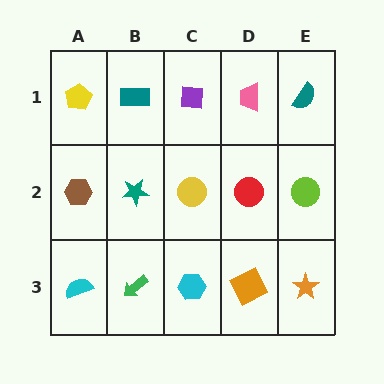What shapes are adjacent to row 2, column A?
A yellow pentagon (row 1, column A), a cyan semicircle (row 3, column A), a teal star (row 2, column B).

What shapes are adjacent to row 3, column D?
A red circle (row 2, column D), a cyan hexagon (row 3, column C), an orange star (row 3, column E).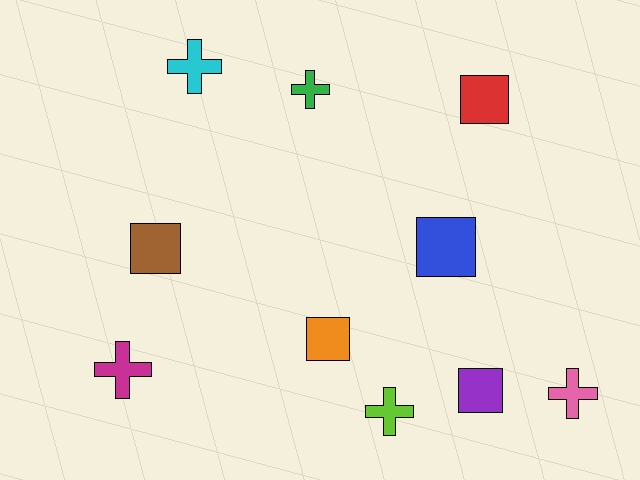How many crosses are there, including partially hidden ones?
There are 5 crosses.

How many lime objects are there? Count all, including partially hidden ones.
There is 1 lime object.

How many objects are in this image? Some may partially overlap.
There are 10 objects.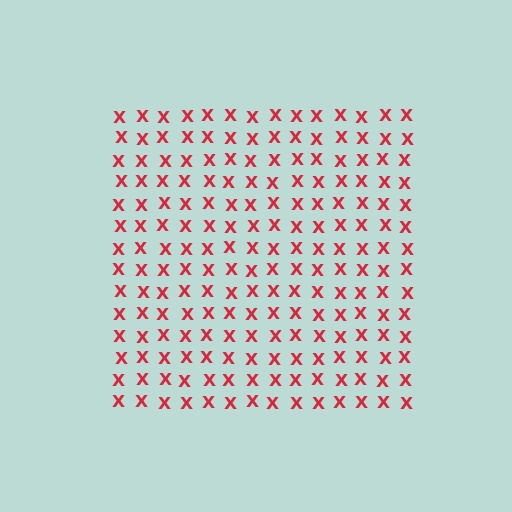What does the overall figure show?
The overall figure shows a square.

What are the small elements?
The small elements are letter X's.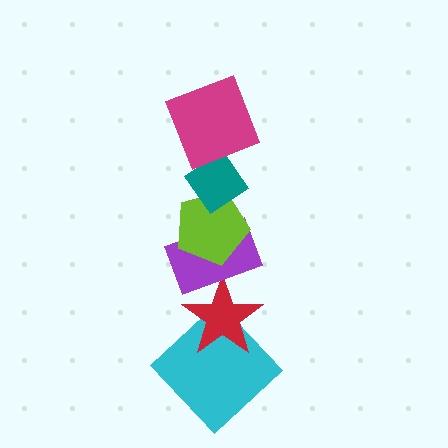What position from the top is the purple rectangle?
The purple rectangle is 4th from the top.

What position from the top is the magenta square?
The magenta square is 1st from the top.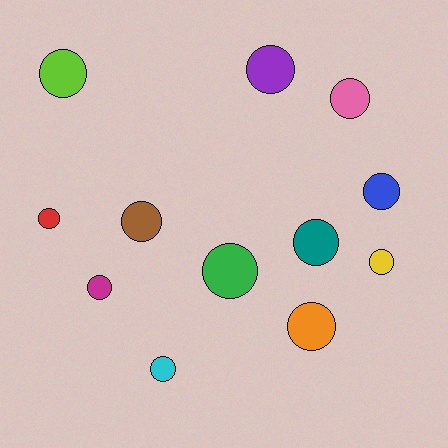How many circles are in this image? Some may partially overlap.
There are 12 circles.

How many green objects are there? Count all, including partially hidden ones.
There is 1 green object.